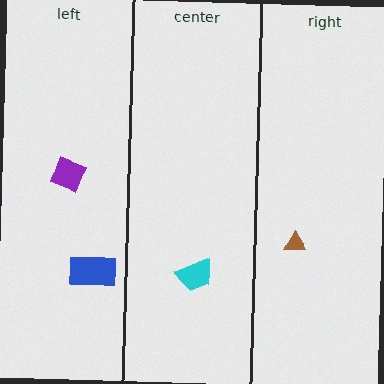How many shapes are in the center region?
1.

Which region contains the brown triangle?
The right region.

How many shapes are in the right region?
1.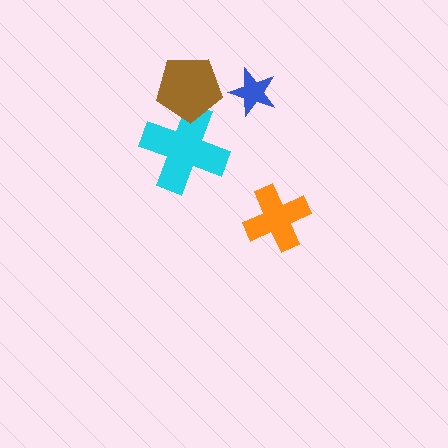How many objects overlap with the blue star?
0 objects overlap with the blue star.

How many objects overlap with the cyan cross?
1 object overlaps with the cyan cross.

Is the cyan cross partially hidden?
Yes, it is partially covered by another shape.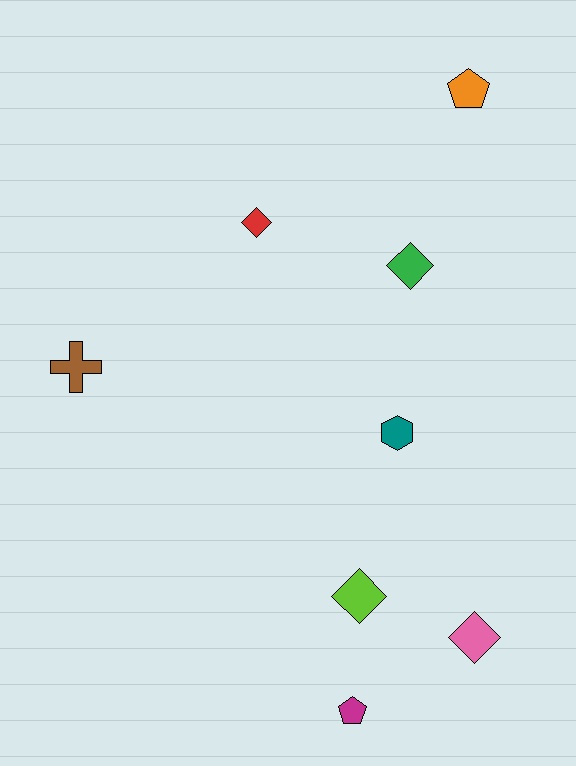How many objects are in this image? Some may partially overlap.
There are 8 objects.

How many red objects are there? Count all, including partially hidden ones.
There is 1 red object.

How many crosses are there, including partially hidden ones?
There is 1 cross.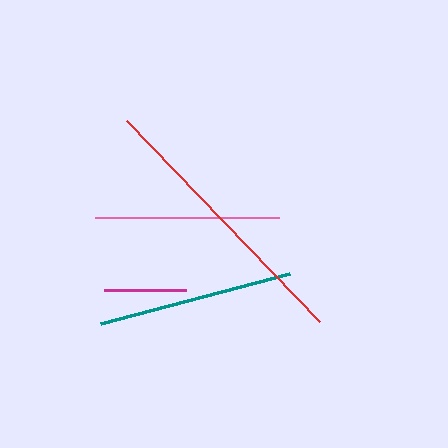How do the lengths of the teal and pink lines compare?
The teal and pink lines are approximately the same length.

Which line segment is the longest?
The red line is the longest at approximately 278 pixels.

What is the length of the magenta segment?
The magenta segment is approximately 82 pixels long.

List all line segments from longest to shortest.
From longest to shortest: red, teal, pink, magenta.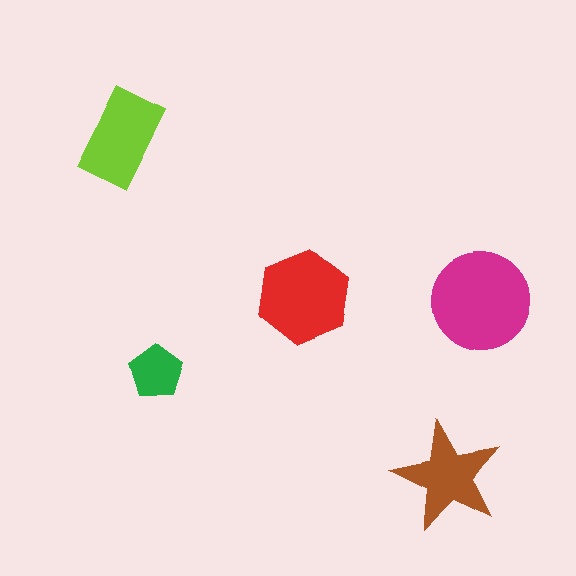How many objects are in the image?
There are 5 objects in the image.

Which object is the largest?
The magenta circle.